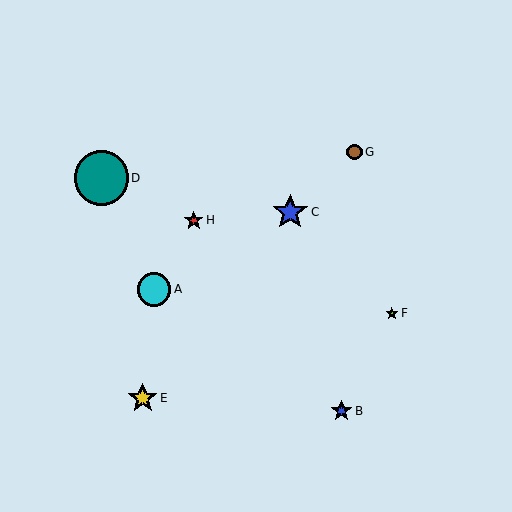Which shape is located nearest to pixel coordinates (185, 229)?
The red star (labeled H) at (194, 220) is nearest to that location.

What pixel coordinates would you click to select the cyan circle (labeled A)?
Click at (154, 289) to select the cyan circle A.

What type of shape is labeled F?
Shape F is a lime star.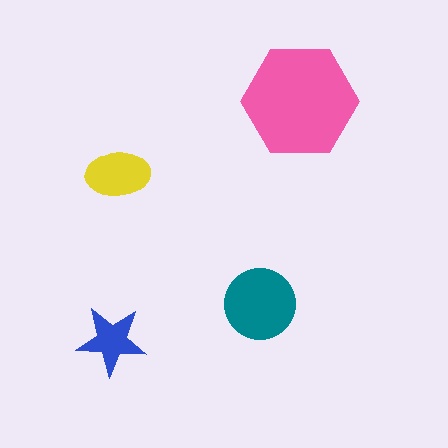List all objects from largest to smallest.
The pink hexagon, the teal circle, the yellow ellipse, the blue star.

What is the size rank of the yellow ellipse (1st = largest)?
3rd.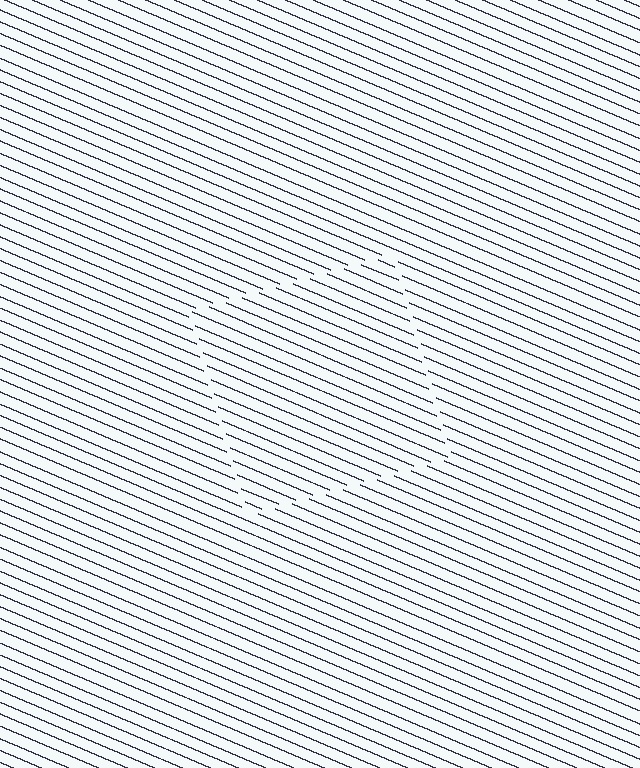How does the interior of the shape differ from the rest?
The interior of the shape contains the same grating, shifted by half a period — the contour is defined by the phase discontinuity where line-ends from the inner and outer gratings abut.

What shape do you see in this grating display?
An illusory square. The interior of the shape contains the same grating, shifted by half a period — the contour is defined by the phase discontinuity where line-ends from the inner and outer gratings abut.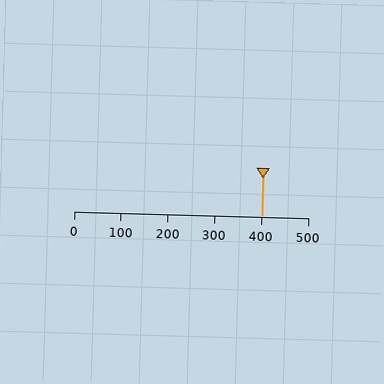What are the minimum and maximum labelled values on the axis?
The axis runs from 0 to 500.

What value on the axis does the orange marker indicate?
The marker indicates approximately 400.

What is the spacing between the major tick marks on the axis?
The major ticks are spaced 100 apart.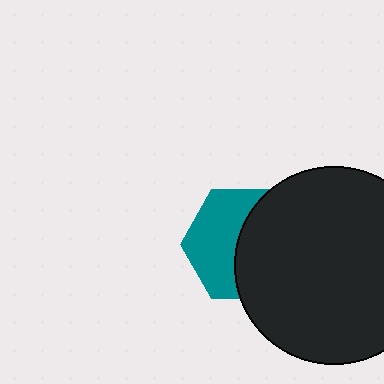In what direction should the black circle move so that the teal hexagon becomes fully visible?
The black circle should move right. That is the shortest direction to clear the overlap and leave the teal hexagon fully visible.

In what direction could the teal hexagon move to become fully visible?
The teal hexagon could move left. That would shift it out from behind the black circle entirely.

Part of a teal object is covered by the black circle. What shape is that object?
It is a hexagon.